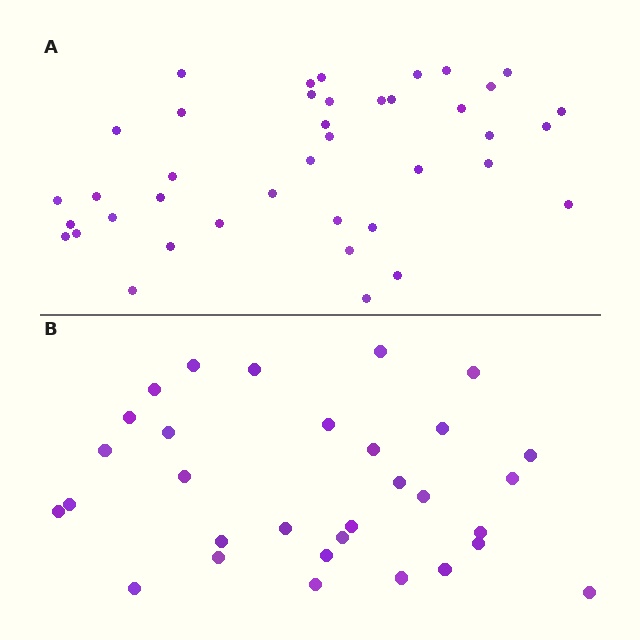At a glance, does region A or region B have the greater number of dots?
Region A (the top region) has more dots.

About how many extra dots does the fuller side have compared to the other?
Region A has roughly 8 or so more dots than region B.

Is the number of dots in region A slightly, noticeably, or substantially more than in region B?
Region A has noticeably more, but not dramatically so. The ratio is roughly 1.3 to 1.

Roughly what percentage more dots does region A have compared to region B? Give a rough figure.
About 30% more.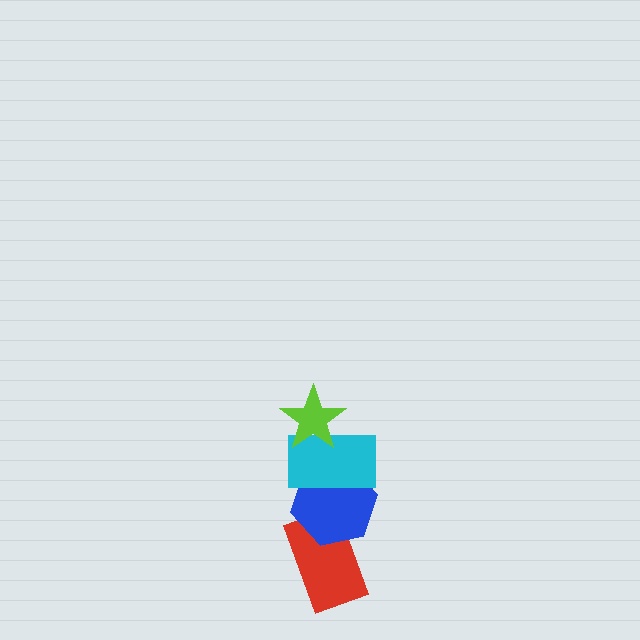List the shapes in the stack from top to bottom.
From top to bottom: the lime star, the cyan rectangle, the blue hexagon, the red rectangle.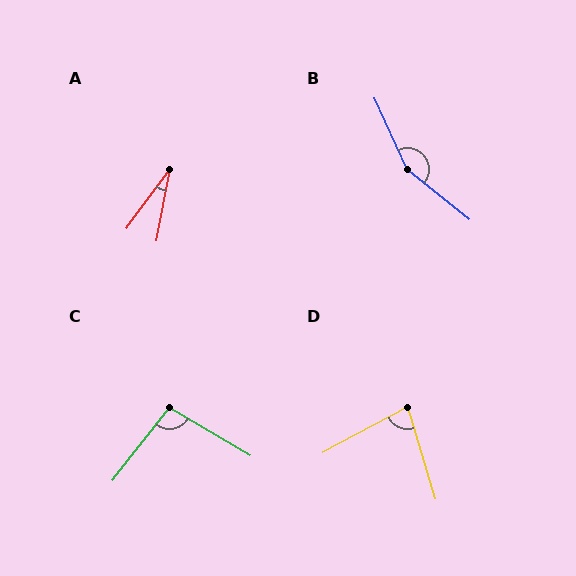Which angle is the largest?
B, at approximately 153 degrees.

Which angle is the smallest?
A, at approximately 25 degrees.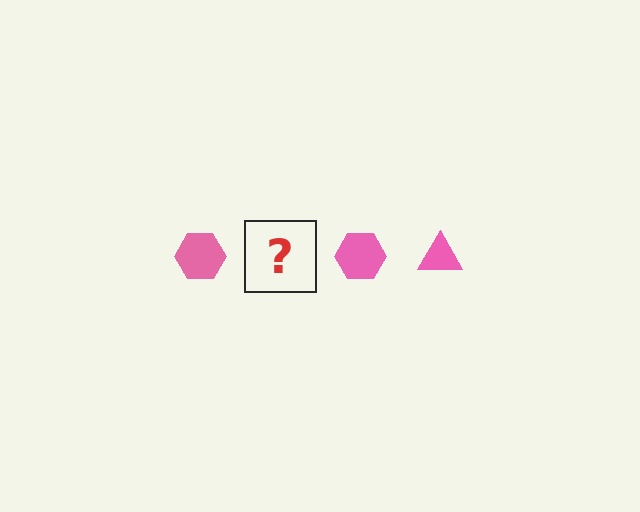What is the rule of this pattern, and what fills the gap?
The rule is that the pattern cycles through hexagon, triangle shapes in pink. The gap should be filled with a pink triangle.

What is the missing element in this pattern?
The missing element is a pink triangle.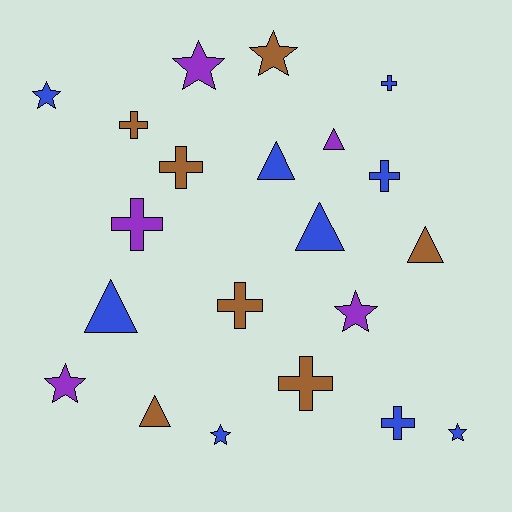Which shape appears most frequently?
Cross, with 8 objects.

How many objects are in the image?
There are 21 objects.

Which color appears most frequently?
Blue, with 9 objects.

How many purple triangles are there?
There is 1 purple triangle.